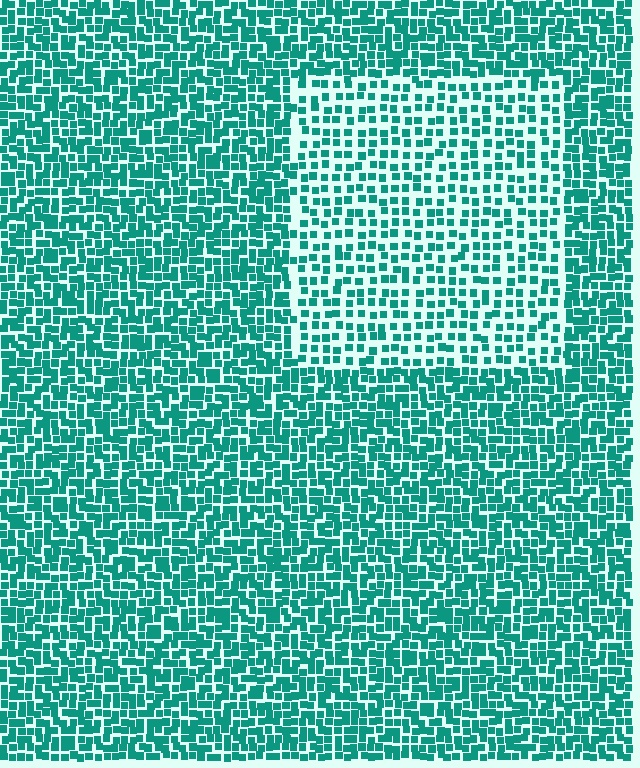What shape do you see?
I see a rectangle.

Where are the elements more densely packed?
The elements are more densely packed outside the rectangle boundary.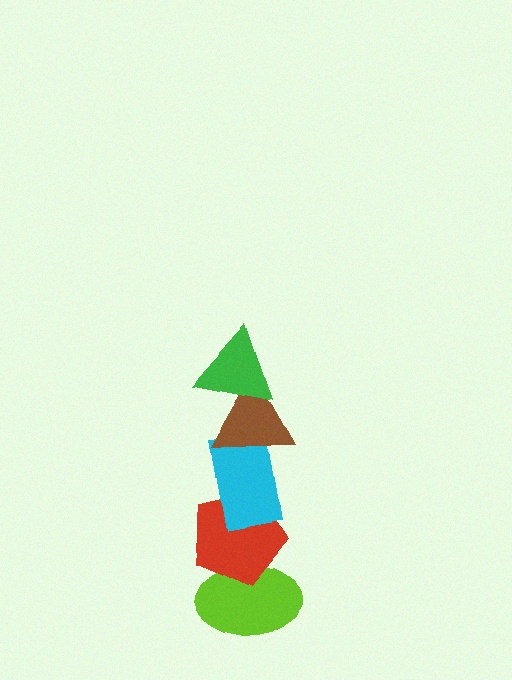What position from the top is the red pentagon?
The red pentagon is 4th from the top.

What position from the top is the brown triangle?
The brown triangle is 2nd from the top.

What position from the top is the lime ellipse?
The lime ellipse is 5th from the top.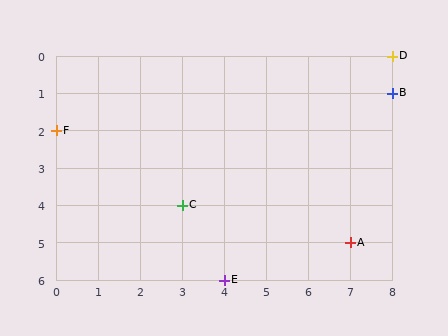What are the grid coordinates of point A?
Point A is at grid coordinates (7, 5).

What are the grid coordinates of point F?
Point F is at grid coordinates (0, 2).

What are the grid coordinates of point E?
Point E is at grid coordinates (4, 6).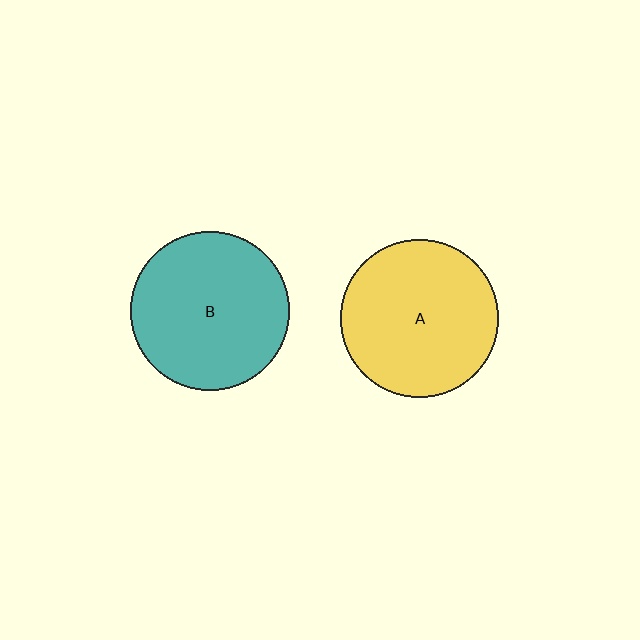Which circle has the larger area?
Circle B (teal).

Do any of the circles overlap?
No, none of the circles overlap.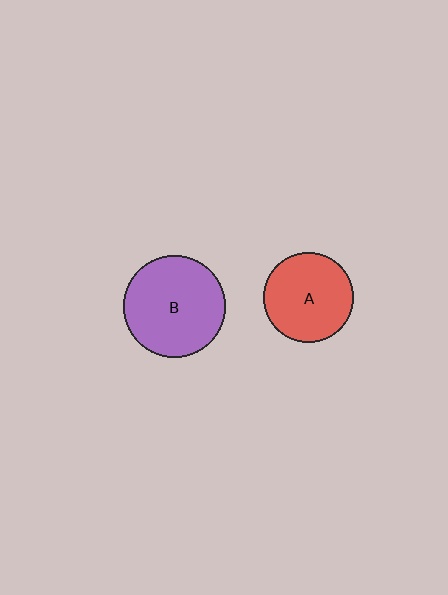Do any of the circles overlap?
No, none of the circles overlap.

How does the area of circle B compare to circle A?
Approximately 1.3 times.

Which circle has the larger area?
Circle B (purple).